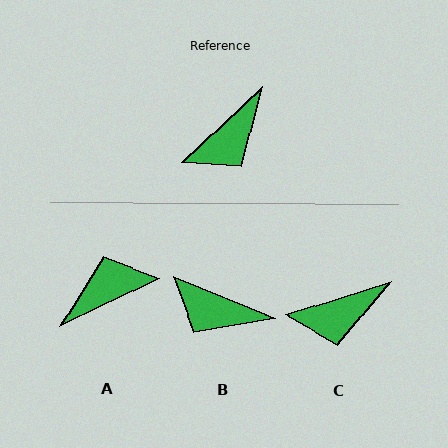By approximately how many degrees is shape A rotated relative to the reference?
Approximately 163 degrees counter-clockwise.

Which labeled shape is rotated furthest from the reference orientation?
A, about 163 degrees away.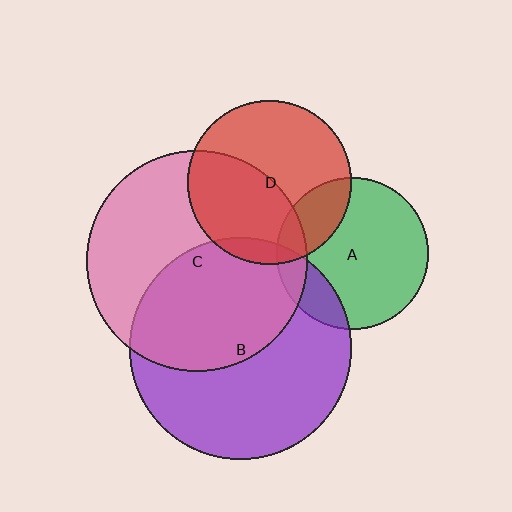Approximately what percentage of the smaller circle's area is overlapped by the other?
Approximately 5%.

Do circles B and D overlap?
Yes.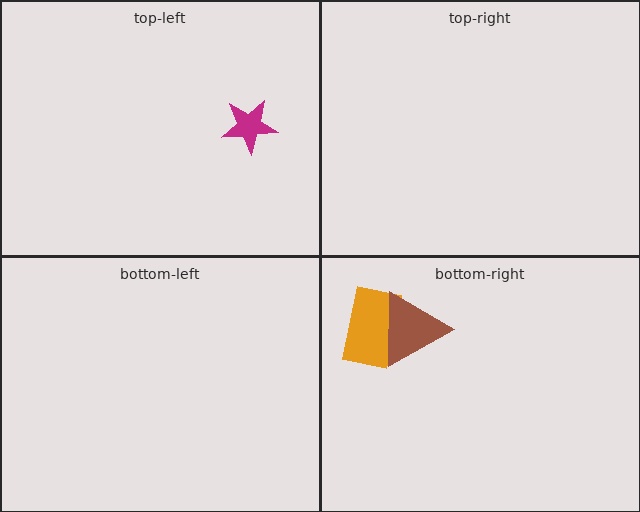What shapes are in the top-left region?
The magenta star.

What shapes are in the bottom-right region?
The orange rectangle, the brown triangle.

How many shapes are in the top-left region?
1.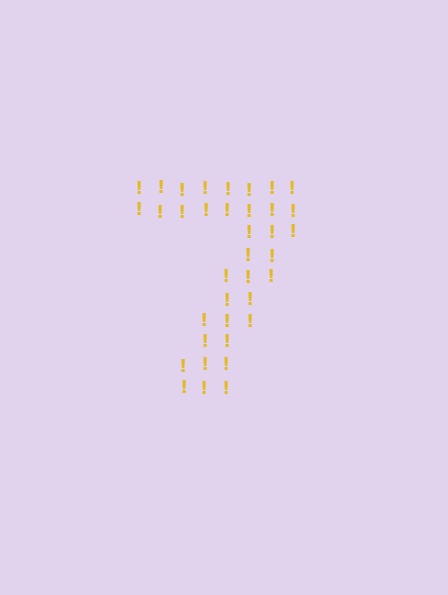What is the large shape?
The large shape is the digit 7.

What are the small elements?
The small elements are exclamation marks.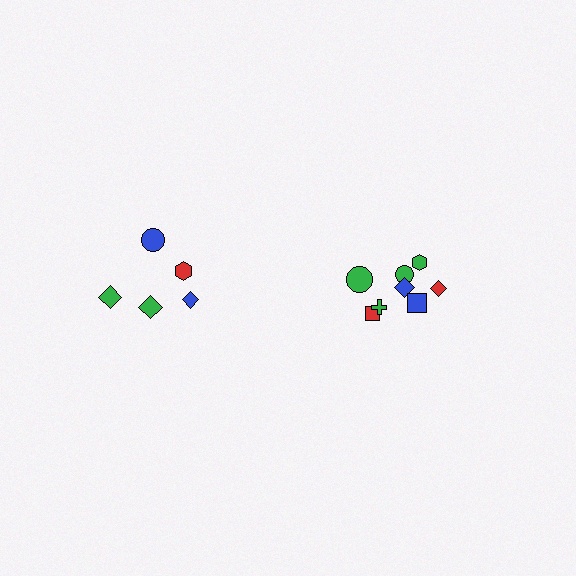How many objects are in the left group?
There are 5 objects.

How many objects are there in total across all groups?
There are 13 objects.